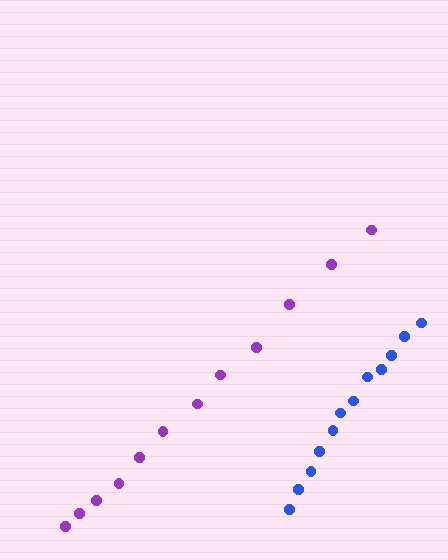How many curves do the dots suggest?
There are 2 distinct paths.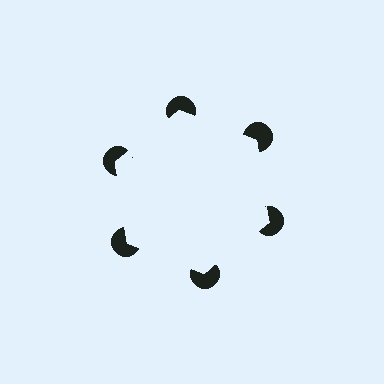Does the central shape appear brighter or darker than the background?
It typically appears slightly brighter than the background, even though no actual brightness change is drawn.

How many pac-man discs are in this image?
There are 6 — one at each vertex of the illusory hexagon.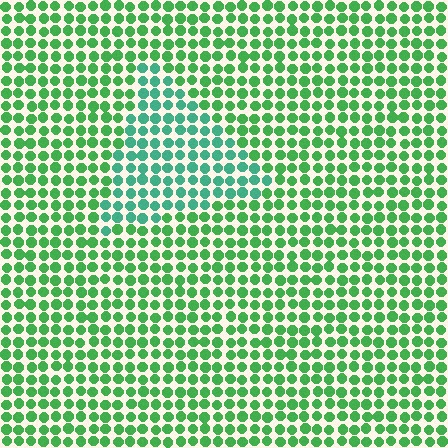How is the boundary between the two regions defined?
The boundary is defined purely by a slight shift in hue (about 32 degrees). Spacing, size, and orientation are identical on both sides.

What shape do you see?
I see a triangle.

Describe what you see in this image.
The image is filled with small green elements in a uniform arrangement. A triangle-shaped region is visible where the elements are tinted to a slightly different hue, forming a subtle color boundary.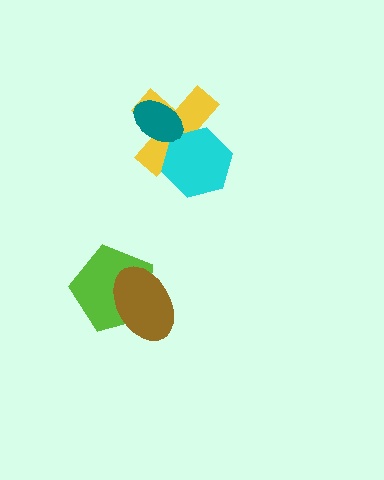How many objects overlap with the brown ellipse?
1 object overlaps with the brown ellipse.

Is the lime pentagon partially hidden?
Yes, it is partially covered by another shape.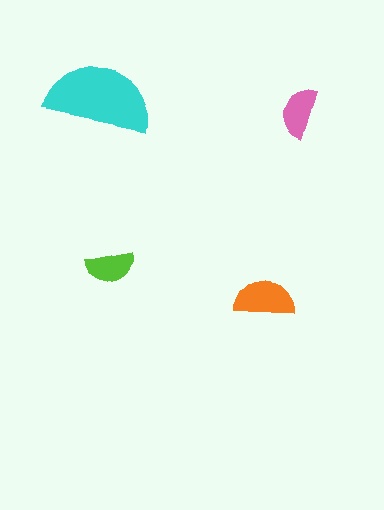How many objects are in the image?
There are 4 objects in the image.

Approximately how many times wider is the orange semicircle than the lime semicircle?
About 1.5 times wider.